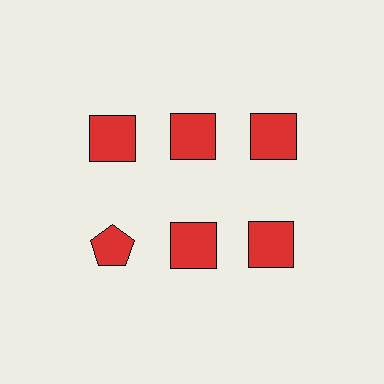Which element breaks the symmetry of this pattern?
The red pentagon in the second row, leftmost column breaks the symmetry. All other shapes are red squares.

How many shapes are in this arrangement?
There are 6 shapes arranged in a grid pattern.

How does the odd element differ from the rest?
It has a different shape: pentagon instead of square.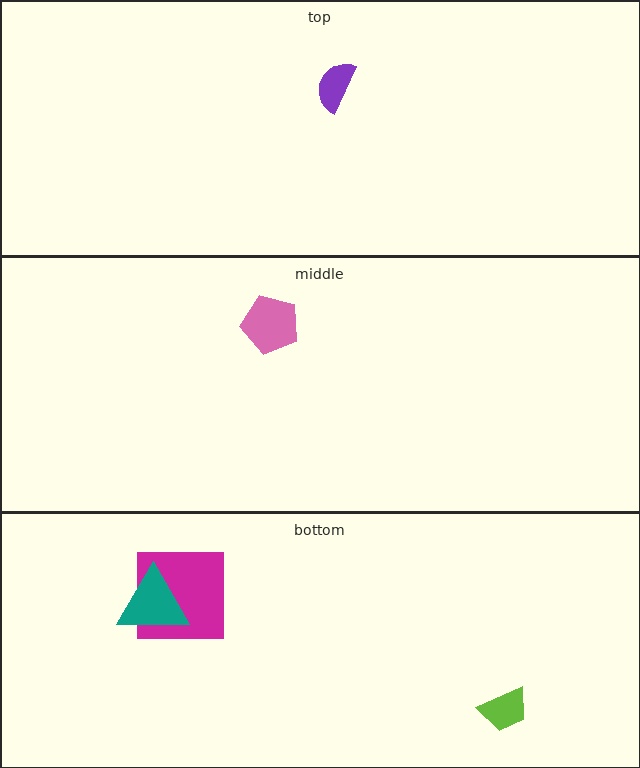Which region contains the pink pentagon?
The middle region.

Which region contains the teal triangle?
The bottom region.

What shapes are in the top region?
The purple semicircle.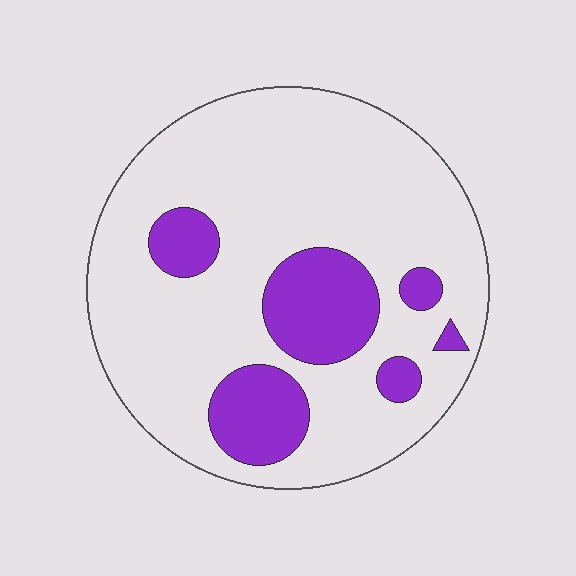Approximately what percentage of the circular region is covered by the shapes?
Approximately 20%.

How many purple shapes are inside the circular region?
6.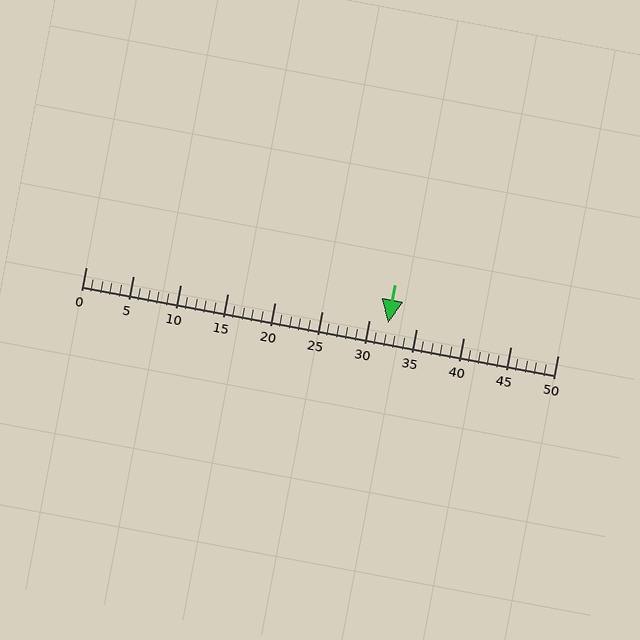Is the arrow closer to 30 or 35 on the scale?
The arrow is closer to 30.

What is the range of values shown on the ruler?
The ruler shows values from 0 to 50.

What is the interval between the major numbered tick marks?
The major tick marks are spaced 5 units apart.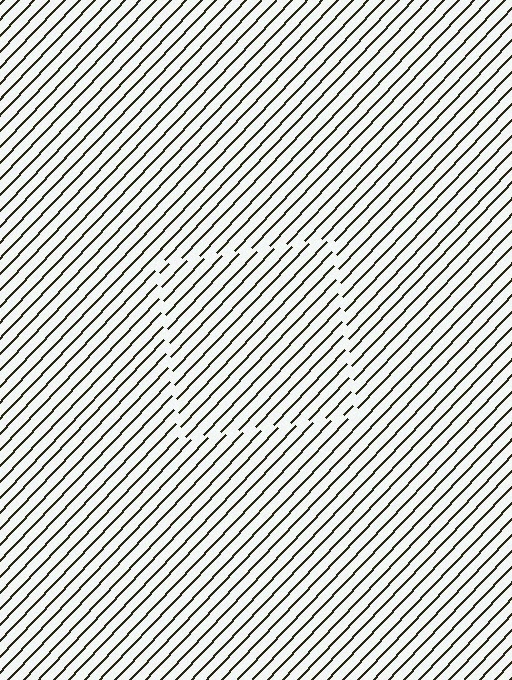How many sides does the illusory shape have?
4 sides — the line-ends trace a square.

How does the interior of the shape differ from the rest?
The interior of the shape contains the same grating, shifted by half a period — the contour is defined by the phase discontinuity where line-ends from the inner and outer gratings abut.